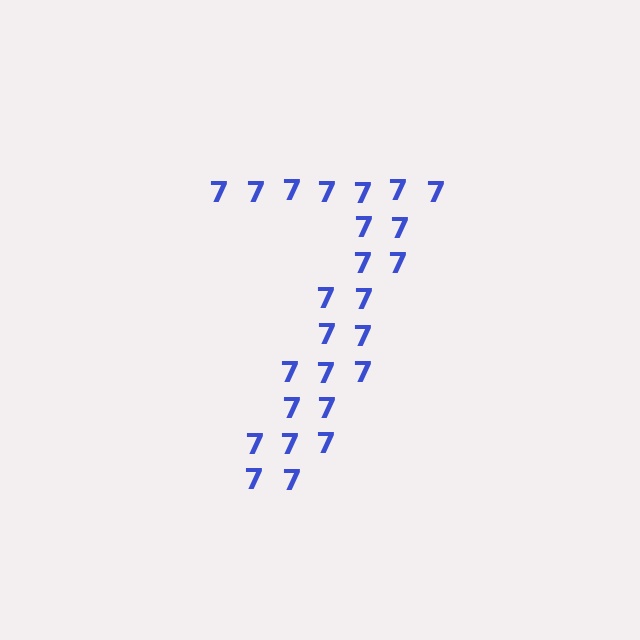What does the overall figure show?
The overall figure shows the digit 7.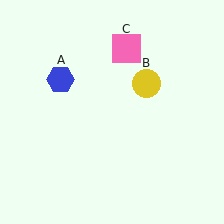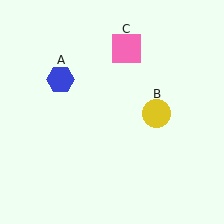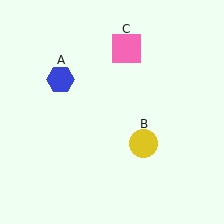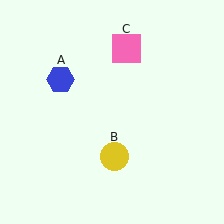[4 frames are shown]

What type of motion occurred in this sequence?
The yellow circle (object B) rotated clockwise around the center of the scene.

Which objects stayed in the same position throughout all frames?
Blue hexagon (object A) and pink square (object C) remained stationary.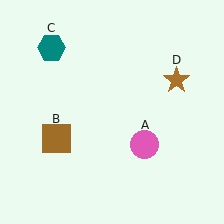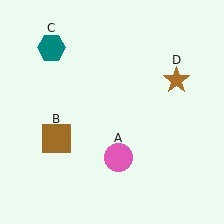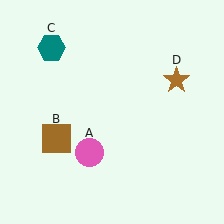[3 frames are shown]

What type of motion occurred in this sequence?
The pink circle (object A) rotated clockwise around the center of the scene.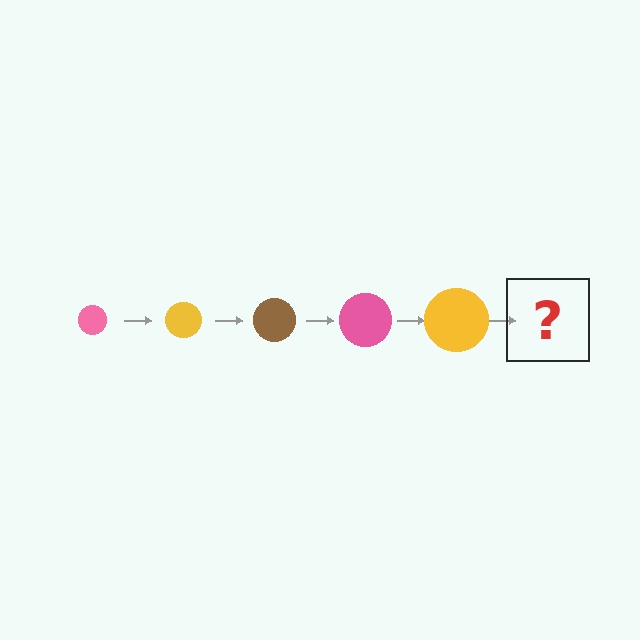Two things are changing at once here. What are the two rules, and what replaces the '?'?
The two rules are that the circle grows larger each step and the color cycles through pink, yellow, and brown. The '?' should be a brown circle, larger than the previous one.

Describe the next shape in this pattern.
It should be a brown circle, larger than the previous one.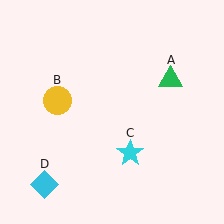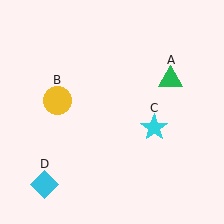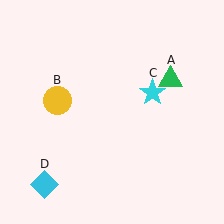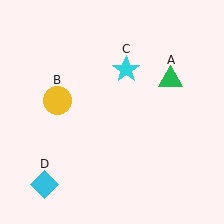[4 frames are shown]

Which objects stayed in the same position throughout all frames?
Green triangle (object A) and yellow circle (object B) and cyan diamond (object D) remained stationary.